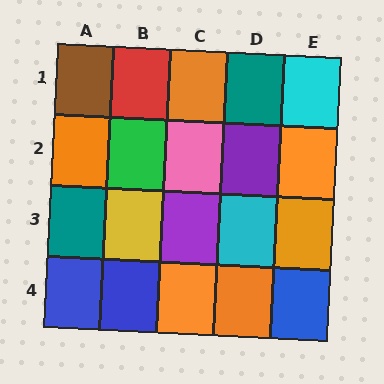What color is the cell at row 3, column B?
Yellow.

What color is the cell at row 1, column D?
Teal.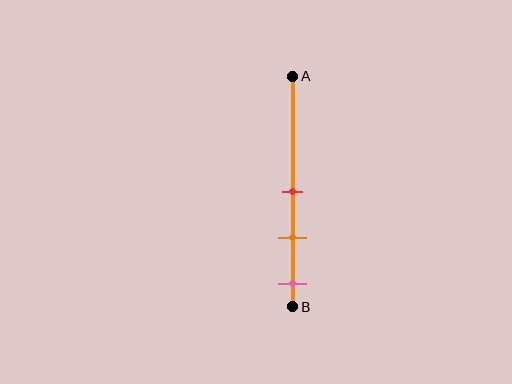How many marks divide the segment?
There are 3 marks dividing the segment.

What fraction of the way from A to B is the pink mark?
The pink mark is approximately 90% (0.9) of the way from A to B.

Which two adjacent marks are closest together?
The red and orange marks are the closest adjacent pair.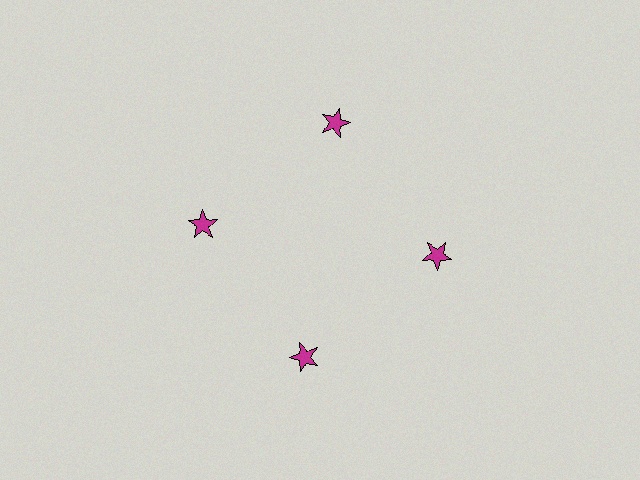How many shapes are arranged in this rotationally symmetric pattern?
There are 4 shapes, arranged in 4 groups of 1.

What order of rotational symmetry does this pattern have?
This pattern has 4-fold rotational symmetry.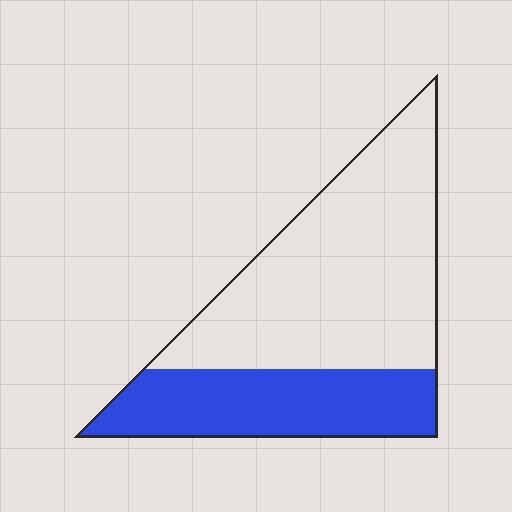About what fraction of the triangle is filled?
About one third (1/3).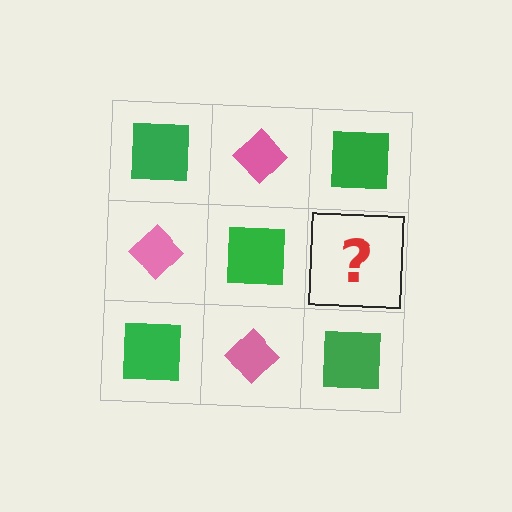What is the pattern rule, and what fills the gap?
The rule is that it alternates green square and pink diamond in a checkerboard pattern. The gap should be filled with a pink diamond.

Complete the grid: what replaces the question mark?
The question mark should be replaced with a pink diamond.